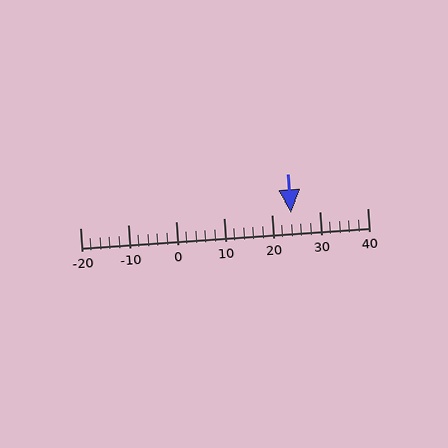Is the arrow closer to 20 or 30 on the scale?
The arrow is closer to 20.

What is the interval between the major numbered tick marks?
The major tick marks are spaced 10 units apart.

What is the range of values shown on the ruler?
The ruler shows values from -20 to 40.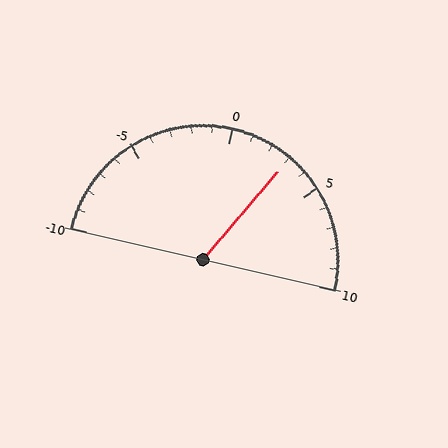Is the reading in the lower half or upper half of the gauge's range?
The reading is in the upper half of the range (-10 to 10).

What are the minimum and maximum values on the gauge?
The gauge ranges from -10 to 10.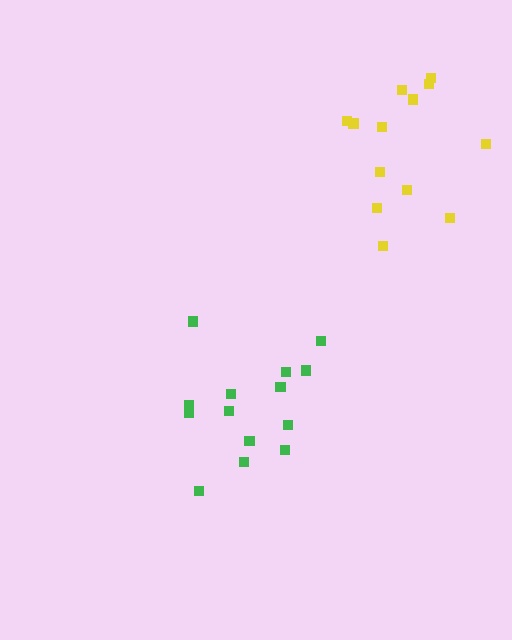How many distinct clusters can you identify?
There are 2 distinct clusters.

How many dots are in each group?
Group 1: 14 dots, Group 2: 13 dots (27 total).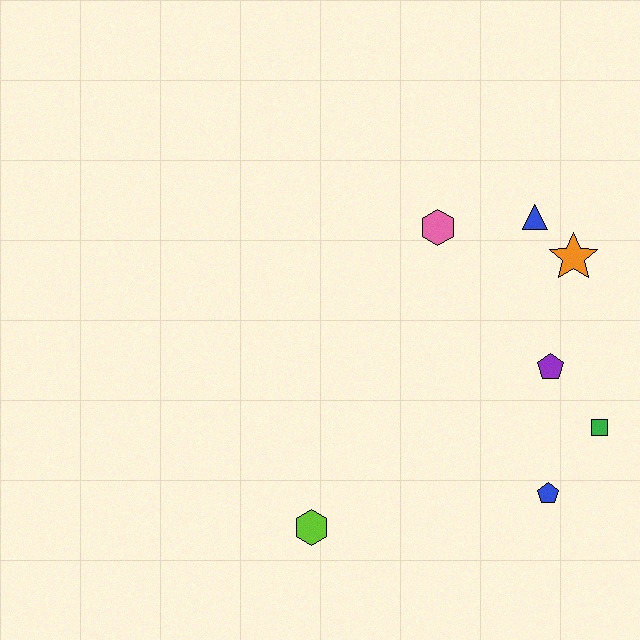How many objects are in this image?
There are 7 objects.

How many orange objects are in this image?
There is 1 orange object.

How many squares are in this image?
There is 1 square.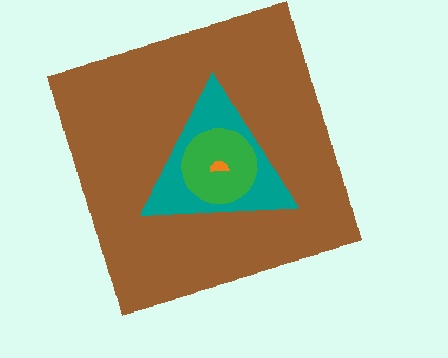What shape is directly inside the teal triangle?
The green circle.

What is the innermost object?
The orange semicircle.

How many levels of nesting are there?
4.